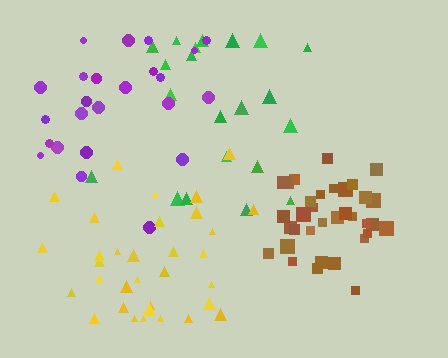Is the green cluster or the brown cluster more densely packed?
Brown.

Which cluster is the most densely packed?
Brown.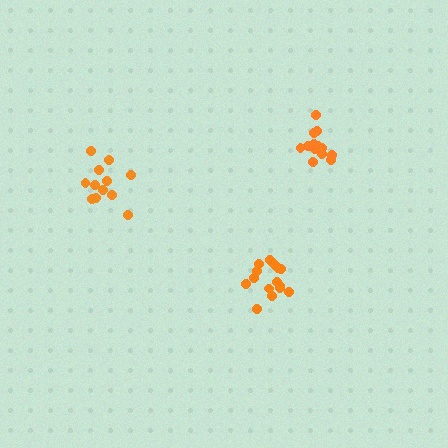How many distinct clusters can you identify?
There are 3 distinct clusters.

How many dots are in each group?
Group 1: 12 dots, Group 2: 15 dots, Group 3: 15 dots (42 total).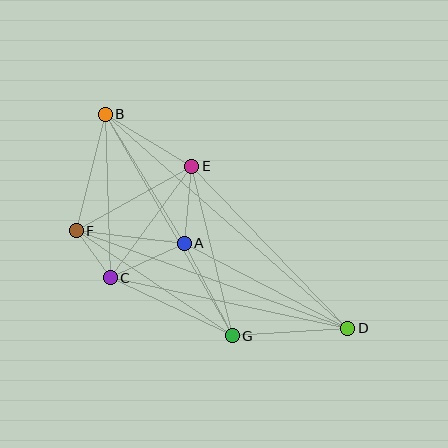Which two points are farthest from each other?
Points B and D are farthest from each other.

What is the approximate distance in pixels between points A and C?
The distance between A and C is approximately 81 pixels.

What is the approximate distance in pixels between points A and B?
The distance between A and B is approximately 151 pixels.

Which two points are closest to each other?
Points C and F are closest to each other.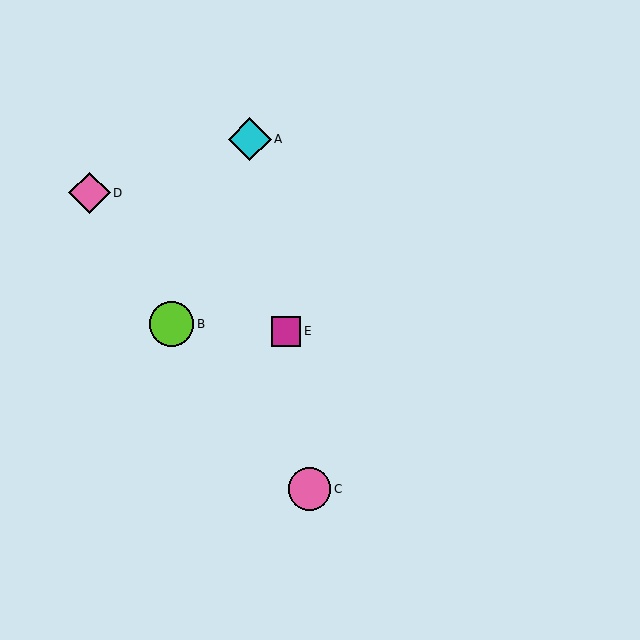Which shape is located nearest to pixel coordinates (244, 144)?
The cyan diamond (labeled A) at (250, 139) is nearest to that location.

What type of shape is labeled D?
Shape D is a pink diamond.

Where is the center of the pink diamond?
The center of the pink diamond is at (89, 193).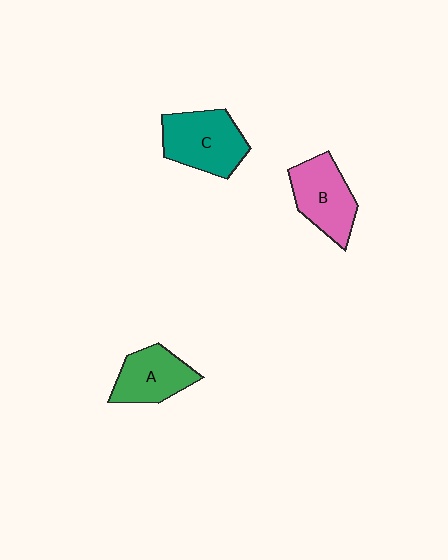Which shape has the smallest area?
Shape A (green).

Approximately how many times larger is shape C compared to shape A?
Approximately 1.2 times.